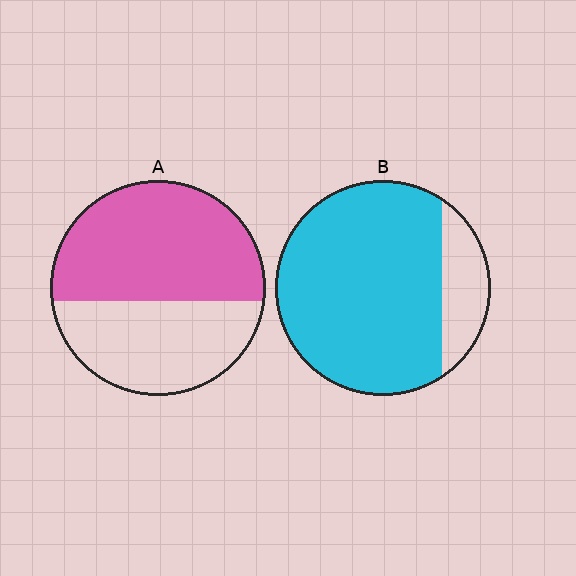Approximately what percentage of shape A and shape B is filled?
A is approximately 60% and B is approximately 85%.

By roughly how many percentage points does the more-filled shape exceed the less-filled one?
By roughly 25 percentage points (B over A).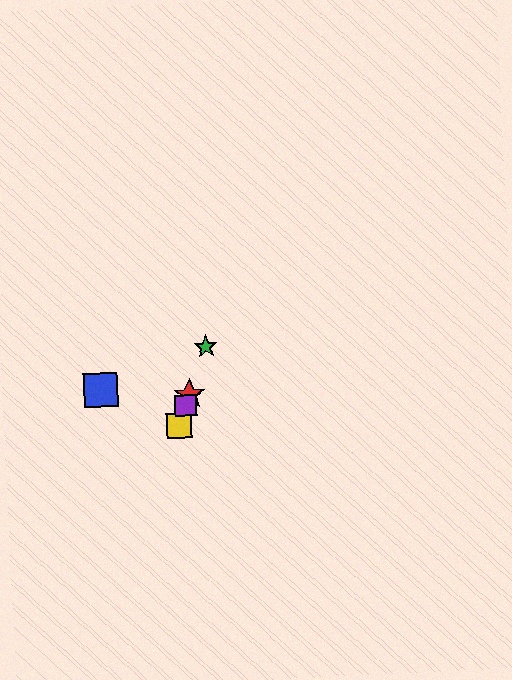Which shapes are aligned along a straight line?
The red star, the green star, the yellow square, the purple square are aligned along a straight line.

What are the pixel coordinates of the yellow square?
The yellow square is at (179, 426).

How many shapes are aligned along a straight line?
4 shapes (the red star, the green star, the yellow square, the purple square) are aligned along a straight line.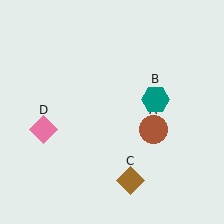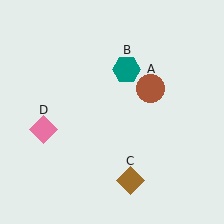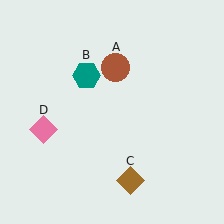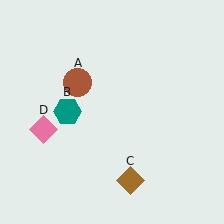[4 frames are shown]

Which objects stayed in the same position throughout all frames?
Brown diamond (object C) and pink diamond (object D) remained stationary.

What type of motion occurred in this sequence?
The brown circle (object A), teal hexagon (object B) rotated counterclockwise around the center of the scene.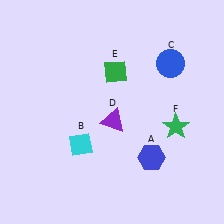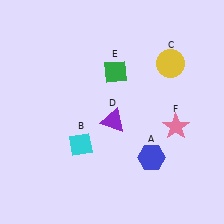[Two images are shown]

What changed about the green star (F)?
In Image 1, F is green. In Image 2, it changed to pink.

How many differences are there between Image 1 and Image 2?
There are 2 differences between the two images.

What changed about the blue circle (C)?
In Image 1, C is blue. In Image 2, it changed to yellow.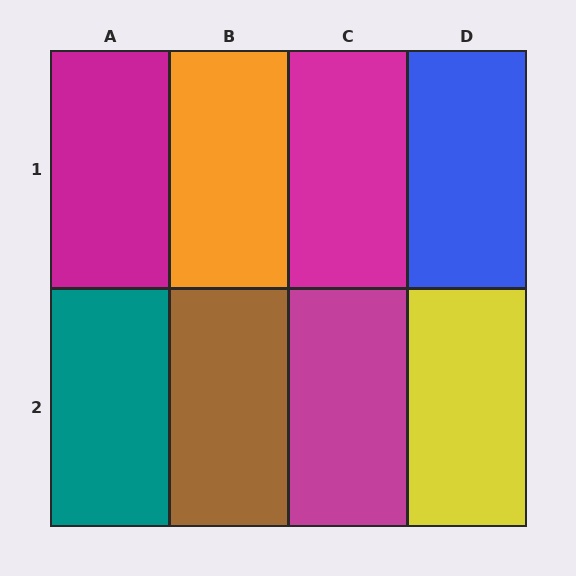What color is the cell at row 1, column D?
Blue.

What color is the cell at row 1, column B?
Orange.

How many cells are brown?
1 cell is brown.